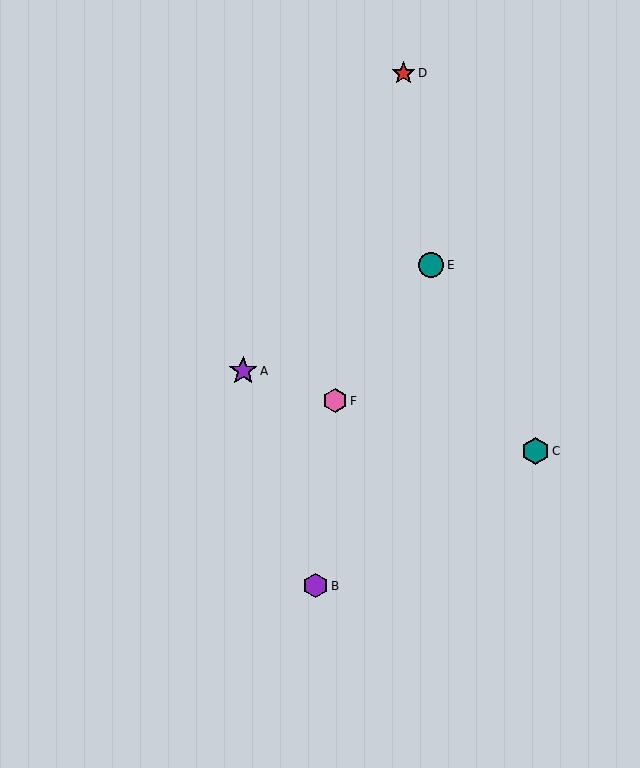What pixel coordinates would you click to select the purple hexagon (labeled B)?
Click at (315, 586) to select the purple hexagon B.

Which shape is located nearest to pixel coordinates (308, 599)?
The purple hexagon (labeled B) at (315, 586) is nearest to that location.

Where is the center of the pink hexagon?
The center of the pink hexagon is at (335, 401).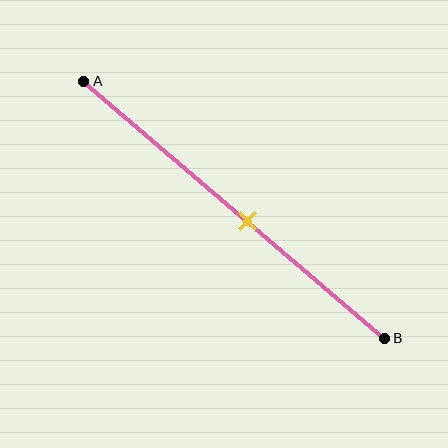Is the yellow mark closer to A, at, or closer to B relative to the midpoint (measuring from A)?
The yellow mark is closer to point B than the midpoint of segment AB.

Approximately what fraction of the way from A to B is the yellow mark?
The yellow mark is approximately 55% of the way from A to B.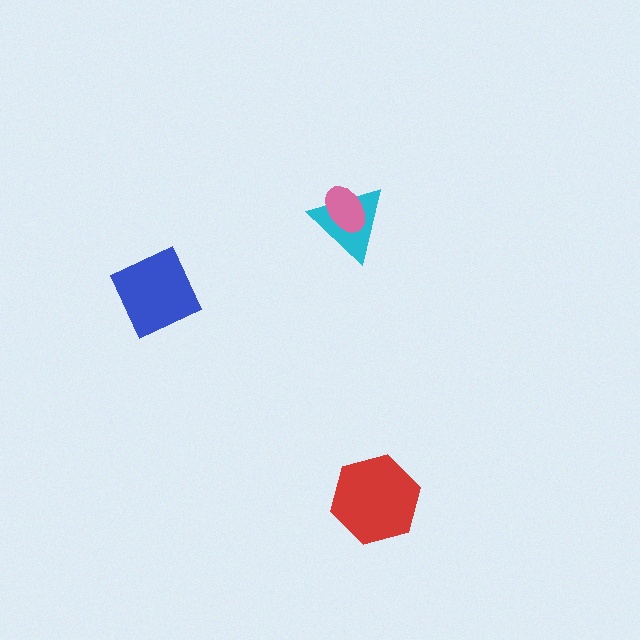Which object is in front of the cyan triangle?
The pink ellipse is in front of the cyan triangle.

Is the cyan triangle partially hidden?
Yes, it is partially covered by another shape.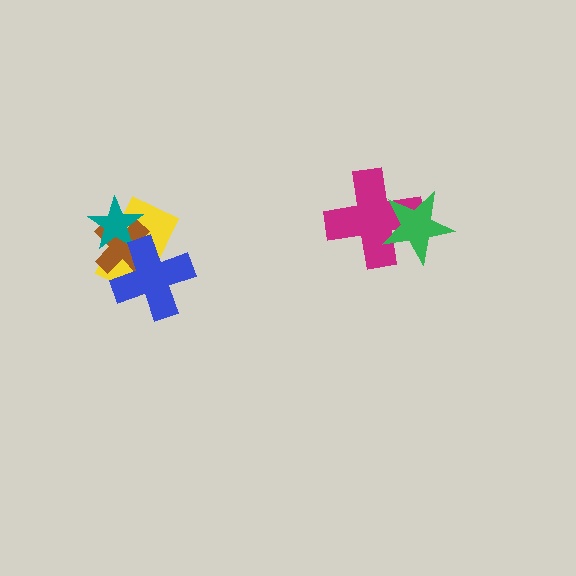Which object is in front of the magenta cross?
The green star is in front of the magenta cross.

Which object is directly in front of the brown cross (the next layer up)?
The teal star is directly in front of the brown cross.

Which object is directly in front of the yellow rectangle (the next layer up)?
The brown cross is directly in front of the yellow rectangle.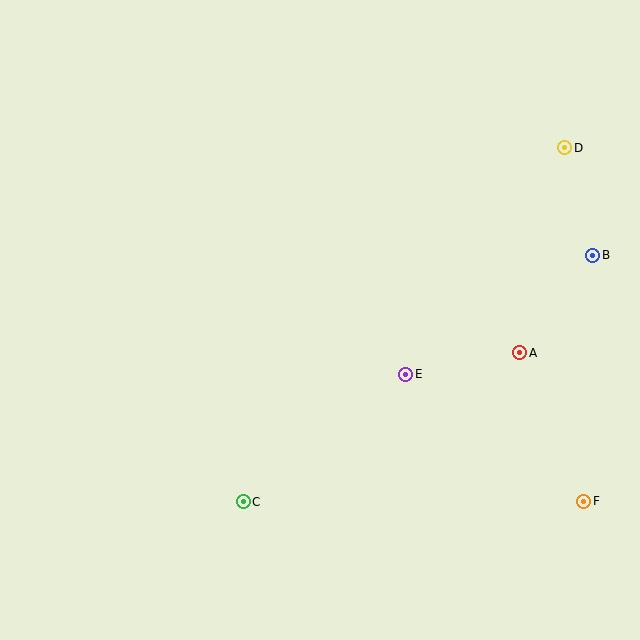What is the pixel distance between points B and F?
The distance between B and F is 246 pixels.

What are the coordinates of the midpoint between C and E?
The midpoint between C and E is at (324, 438).